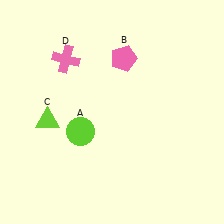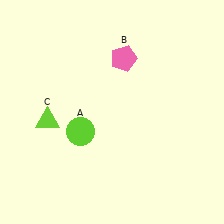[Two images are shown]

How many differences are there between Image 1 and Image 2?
There is 1 difference between the two images.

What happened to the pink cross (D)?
The pink cross (D) was removed in Image 2. It was in the top-left area of Image 1.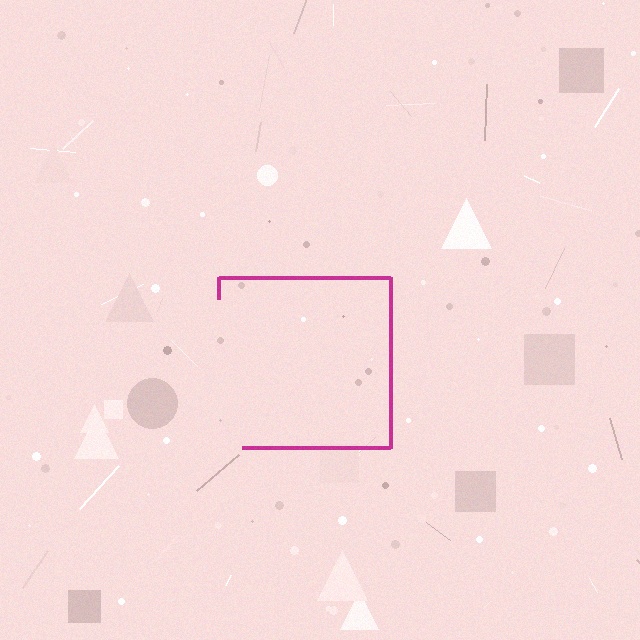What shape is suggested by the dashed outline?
The dashed outline suggests a square.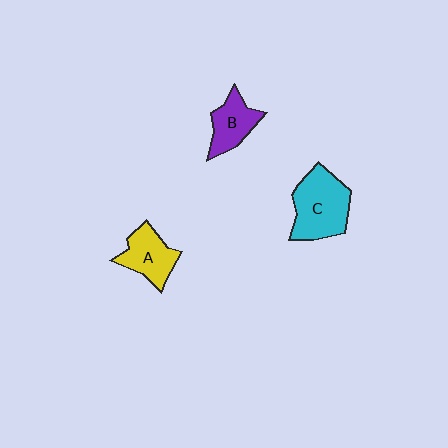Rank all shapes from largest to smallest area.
From largest to smallest: C (cyan), A (yellow), B (purple).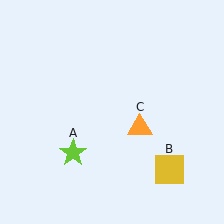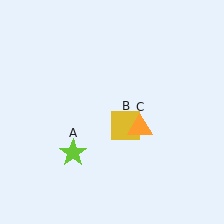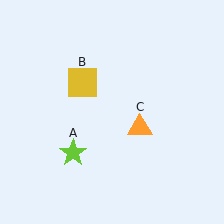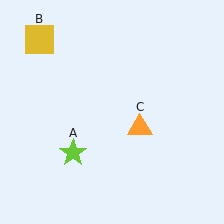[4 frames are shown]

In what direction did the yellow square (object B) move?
The yellow square (object B) moved up and to the left.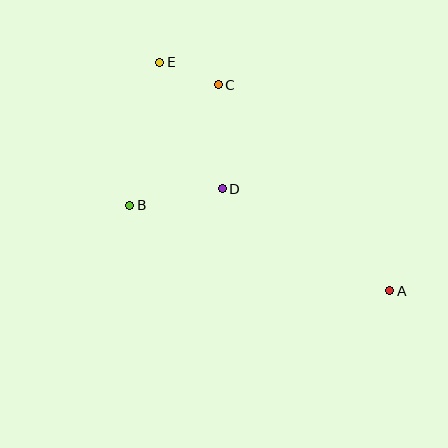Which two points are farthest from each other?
Points A and E are farthest from each other.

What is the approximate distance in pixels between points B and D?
The distance between B and D is approximately 94 pixels.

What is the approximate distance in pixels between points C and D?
The distance between C and D is approximately 104 pixels.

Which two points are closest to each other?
Points C and E are closest to each other.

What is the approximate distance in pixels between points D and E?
The distance between D and E is approximately 141 pixels.